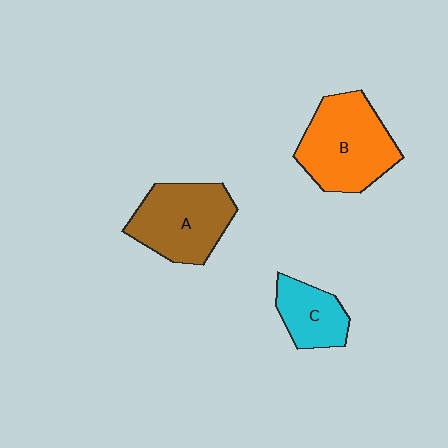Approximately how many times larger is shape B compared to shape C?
Approximately 1.9 times.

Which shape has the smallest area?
Shape C (cyan).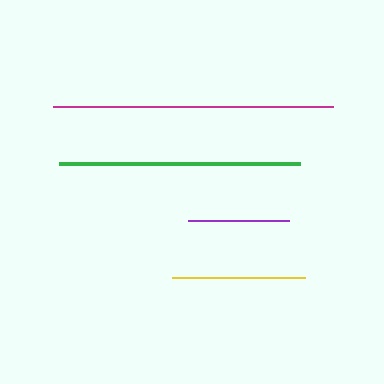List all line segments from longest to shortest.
From longest to shortest: magenta, green, yellow, purple.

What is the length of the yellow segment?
The yellow segment is approximately 132 pixels long.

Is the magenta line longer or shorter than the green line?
The magenta line is longer than the green line.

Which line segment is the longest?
The magenta line is the longest at approximately 280 pixels.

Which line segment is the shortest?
The purple line is the shortest at approximately 100 pixels.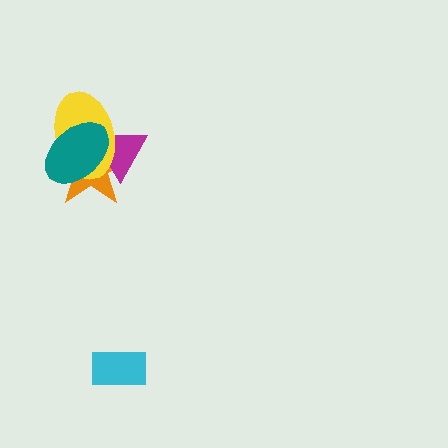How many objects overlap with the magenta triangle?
3 objects overlap with the magenta triangle.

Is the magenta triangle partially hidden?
Yes, it is partially covered by another shape.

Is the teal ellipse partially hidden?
No, no other shape covers it.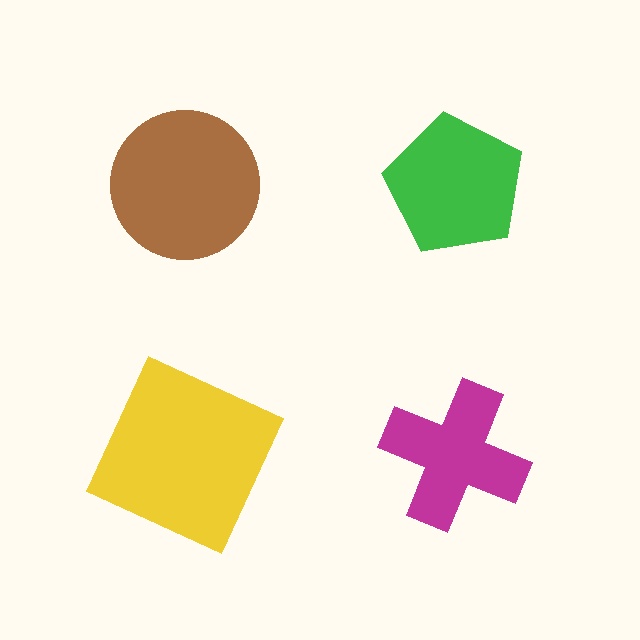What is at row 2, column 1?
A yellow square.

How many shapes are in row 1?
2 shapes.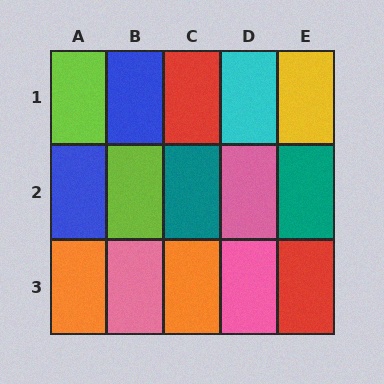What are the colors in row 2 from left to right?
Blue, lime, teal, pink, teal.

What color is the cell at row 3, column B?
Pink.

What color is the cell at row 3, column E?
Red.